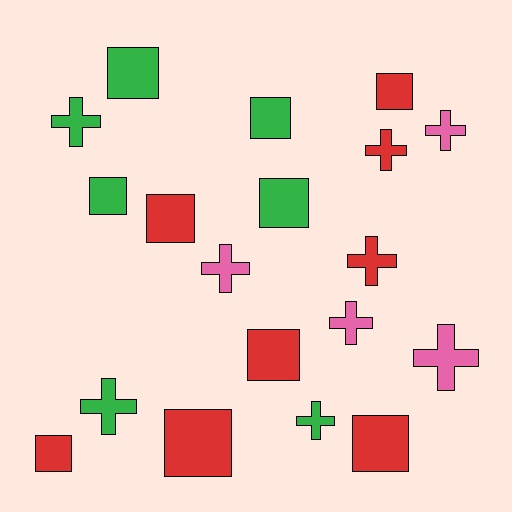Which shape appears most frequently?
Square, with 10 objects.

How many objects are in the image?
There are 19 objects.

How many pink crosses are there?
There are 4 pink crosses.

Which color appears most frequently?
Red, with 8 objects.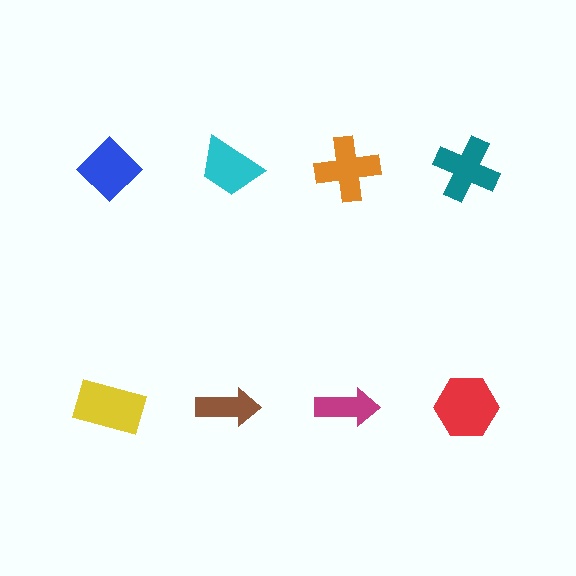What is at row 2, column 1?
A yellow rectangle.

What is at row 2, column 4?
A red hexagon.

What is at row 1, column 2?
A cyan trapezoid.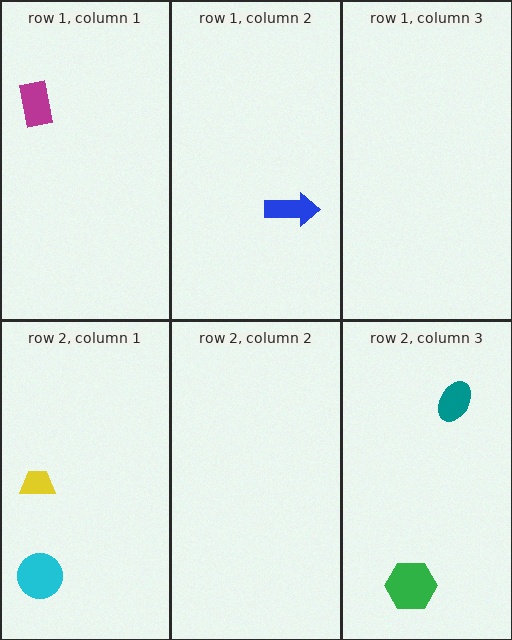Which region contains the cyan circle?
The row 2, column 1 region.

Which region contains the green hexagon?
The row 2, column 3 region.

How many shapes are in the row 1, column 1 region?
1.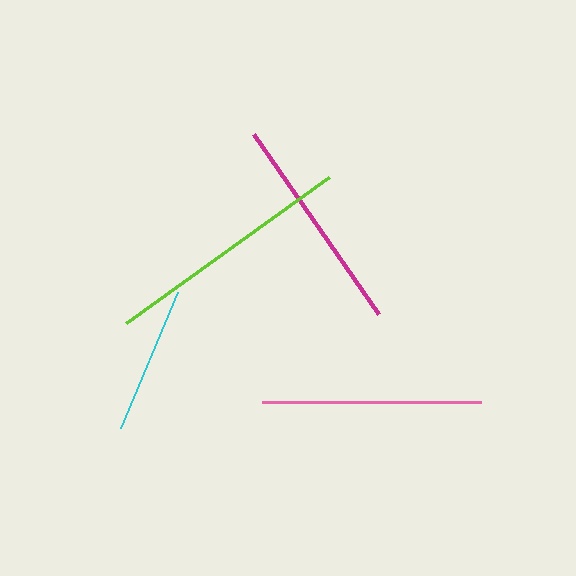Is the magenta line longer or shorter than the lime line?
The lime line is longer than the magenta line.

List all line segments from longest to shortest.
From longest to shortest: lime, magenta, pink, cyan.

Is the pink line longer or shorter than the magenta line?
The magenta line is longer than the pink line.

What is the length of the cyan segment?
The cyan segment is approximately 147 pixels long.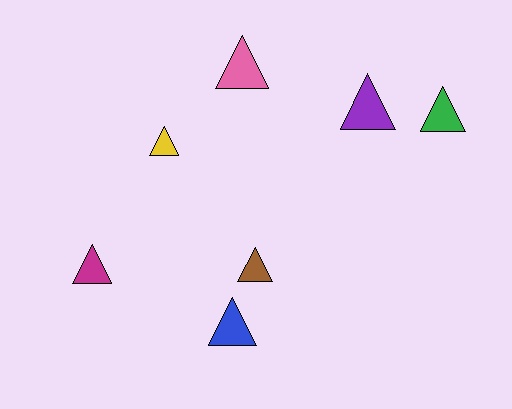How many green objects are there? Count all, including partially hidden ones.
There is 1 green object.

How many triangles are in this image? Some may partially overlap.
There are 7 triangles.